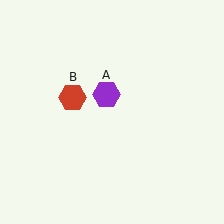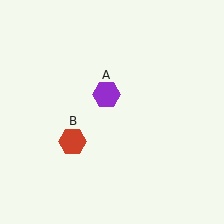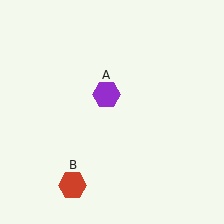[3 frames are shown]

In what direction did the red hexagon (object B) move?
The red hexagon (object B) moved down.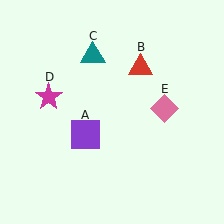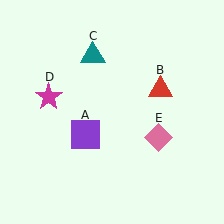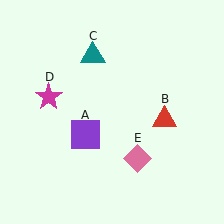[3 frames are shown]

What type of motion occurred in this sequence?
The red triangle (object B), pink diamond (object E) rotated clockwise around the center of the scene.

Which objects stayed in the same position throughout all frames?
Purple square (object A) and teal triangle (object C) and magenta star (object D) remained stationary.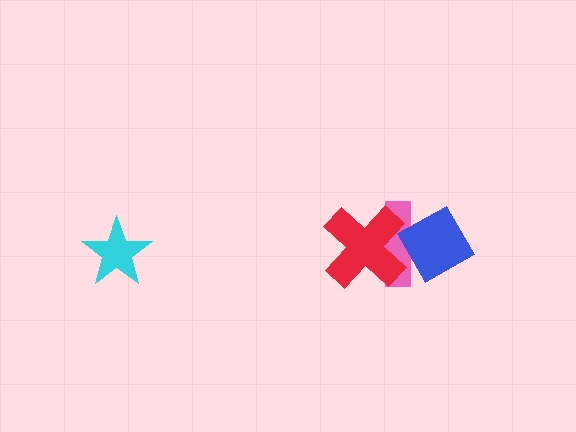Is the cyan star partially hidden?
No, no other shape covers it.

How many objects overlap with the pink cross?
2 objects overlap with the pink cross.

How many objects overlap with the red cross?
2 objects overlap with the red cross.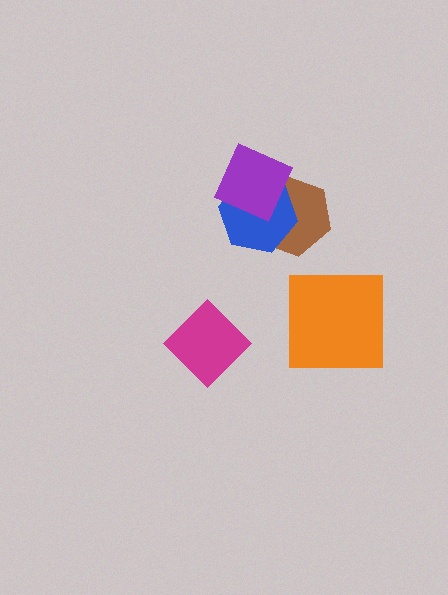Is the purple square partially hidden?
No, no other shape covers it.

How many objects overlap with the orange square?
0 objects overlap with the orange square.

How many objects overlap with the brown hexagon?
2 objects overlap with the brown hexagon.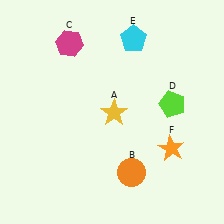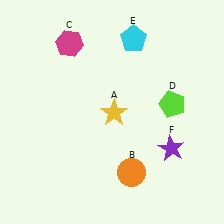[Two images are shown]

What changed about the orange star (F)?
In Image 1, F is orange. In Image 2, it changed to purple.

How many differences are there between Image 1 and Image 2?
There is 1 difference between the two images.